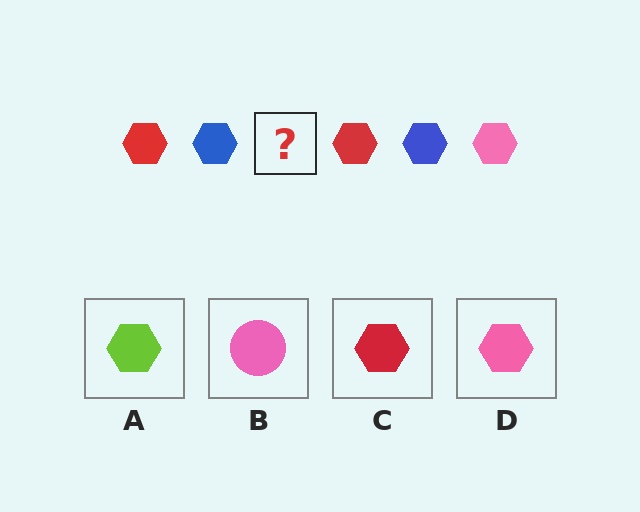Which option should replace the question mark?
Option D.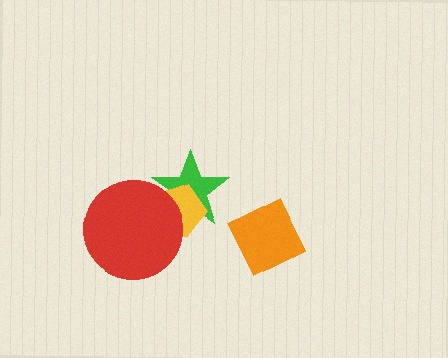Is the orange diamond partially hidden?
No, no other shape covers it.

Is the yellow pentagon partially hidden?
Yes, it is partially covered by another shape.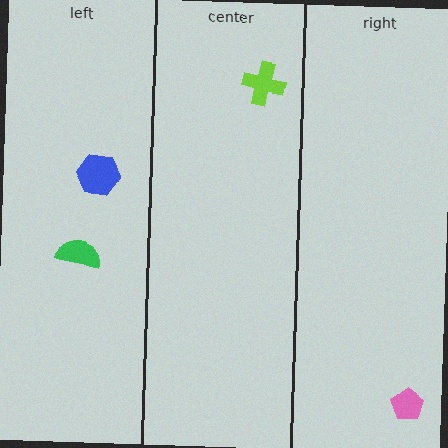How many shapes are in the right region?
1.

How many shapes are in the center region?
1.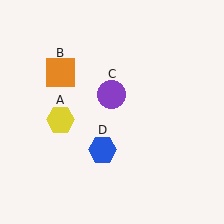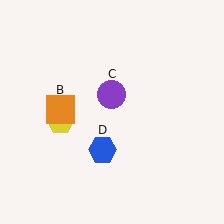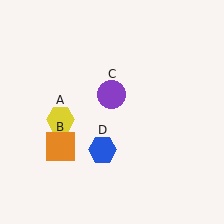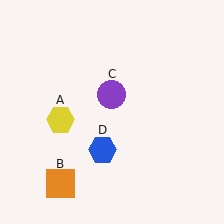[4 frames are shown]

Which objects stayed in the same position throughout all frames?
Yellow hexagon (object A) and purple circle (object C) and blue hexagon (object D) remained stationary.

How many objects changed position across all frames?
1 object changed position: orange square (object B).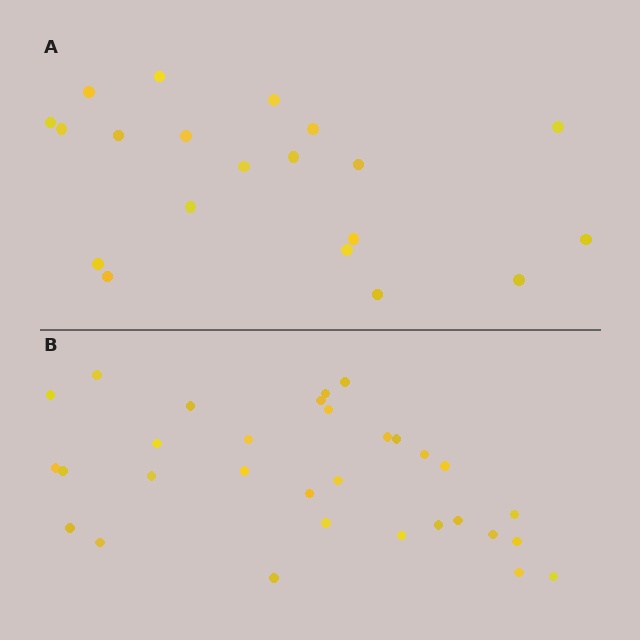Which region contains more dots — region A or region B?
Region B (the bottom region) has more dots.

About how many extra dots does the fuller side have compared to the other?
Region B has roughly 12 or so more dots than region A.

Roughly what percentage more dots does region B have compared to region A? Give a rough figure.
About 55% more.